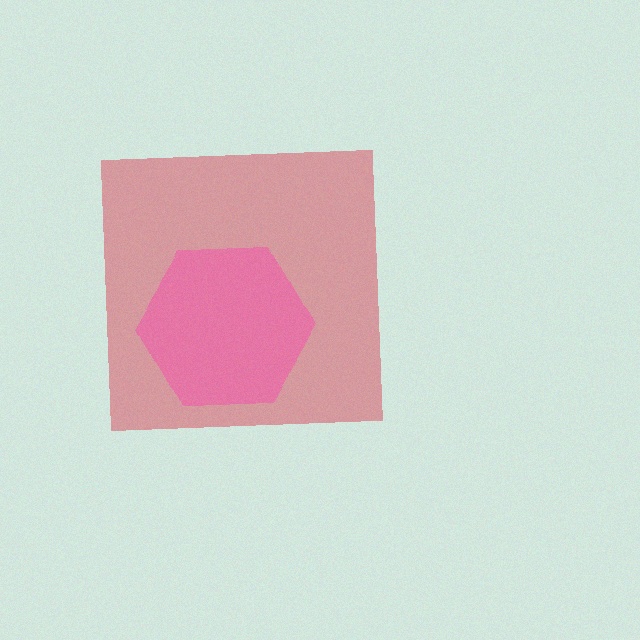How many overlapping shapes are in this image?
There are 2 overlapping shapes in the image.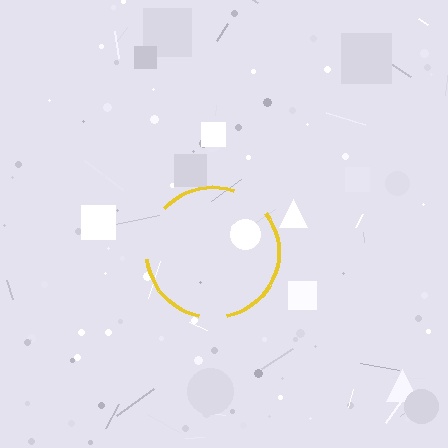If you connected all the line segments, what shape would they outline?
They would outline a circle.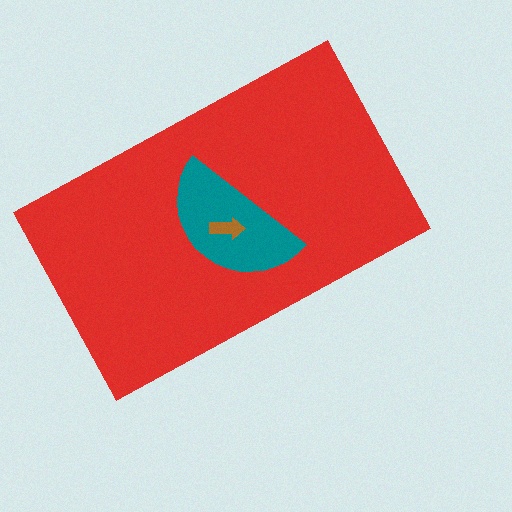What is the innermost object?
The brown arrow.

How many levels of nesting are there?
3.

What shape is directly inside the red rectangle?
The teal semicircle.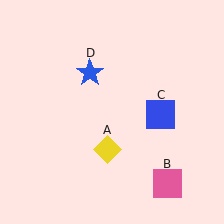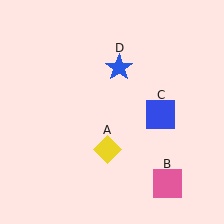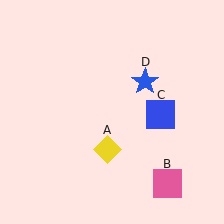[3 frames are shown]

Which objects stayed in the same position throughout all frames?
Yellow diamond (object A) and pink square (object B) and blue square (object C) remained stationary.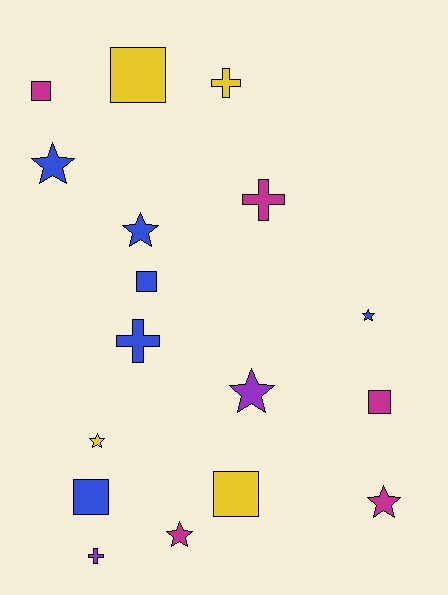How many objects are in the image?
There are 17 objects.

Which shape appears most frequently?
Star, with 7 objects.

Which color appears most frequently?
Blue, with 6 objects.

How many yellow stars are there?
There is 1 yellow star.